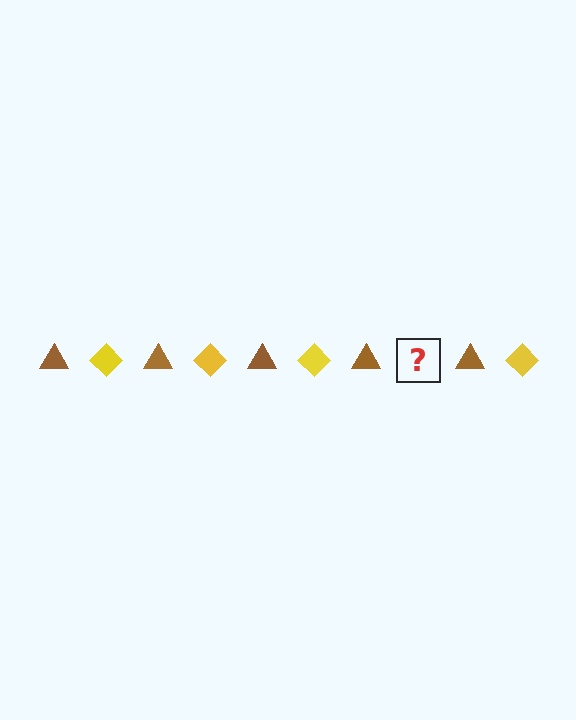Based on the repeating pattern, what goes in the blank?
The blank should be a yellow diamond.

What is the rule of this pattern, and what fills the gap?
The rule is that the pattern alternates between brown triangle and yellow diamond. The gap should be filled with a yellow diamond.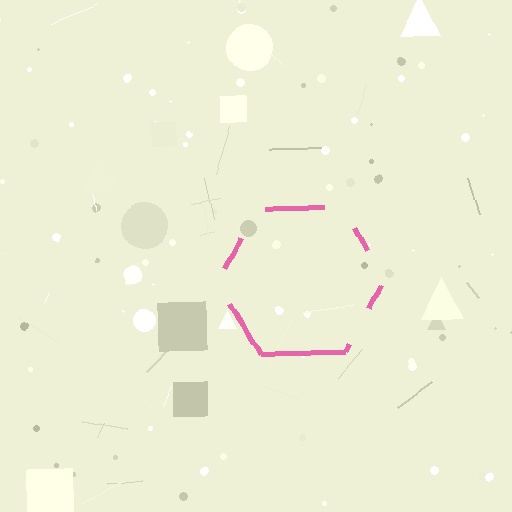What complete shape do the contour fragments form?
The contour fragments form a hexagon.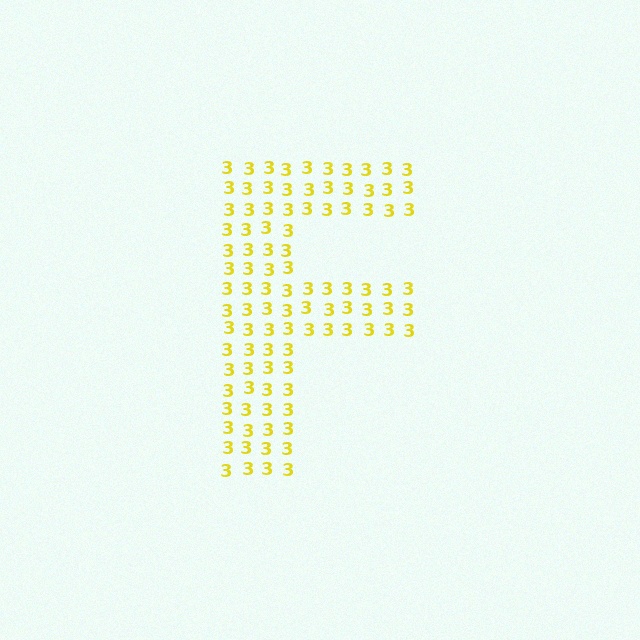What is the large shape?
The large shape is the letter F.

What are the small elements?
The small elements are digit 3's.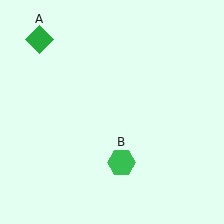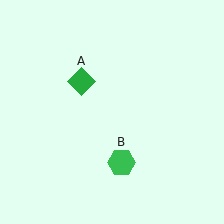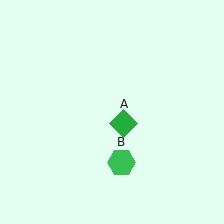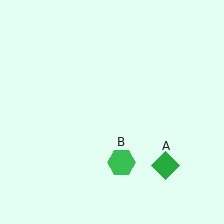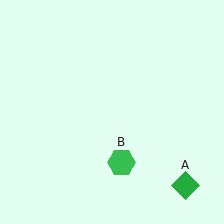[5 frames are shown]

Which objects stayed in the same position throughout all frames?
Green hexagon (object B) remained stationary.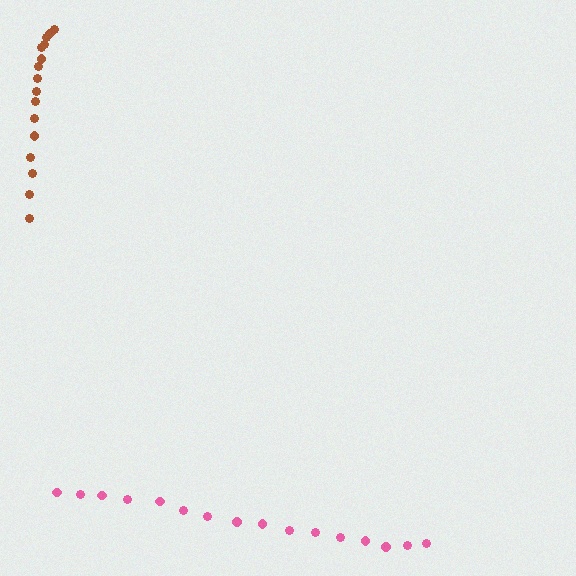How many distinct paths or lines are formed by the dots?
There are 2 distinct paths.